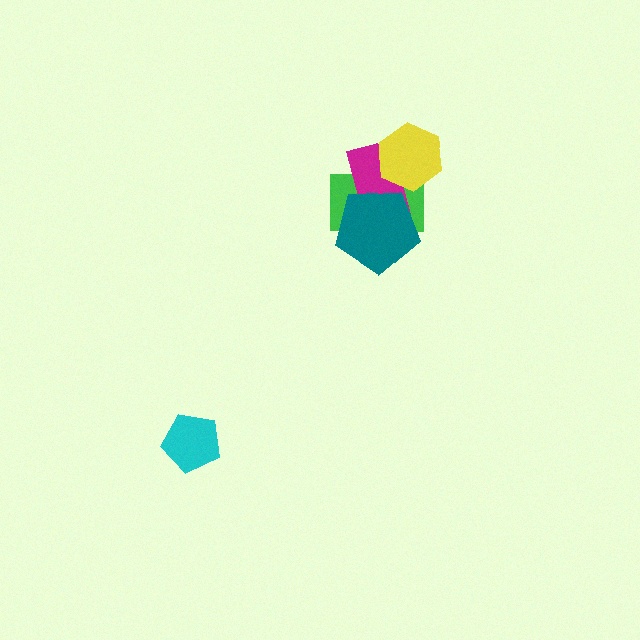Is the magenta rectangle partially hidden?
Yes, it is partially covered by another shape.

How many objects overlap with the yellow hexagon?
2 objects overlap with the yellow hexagon.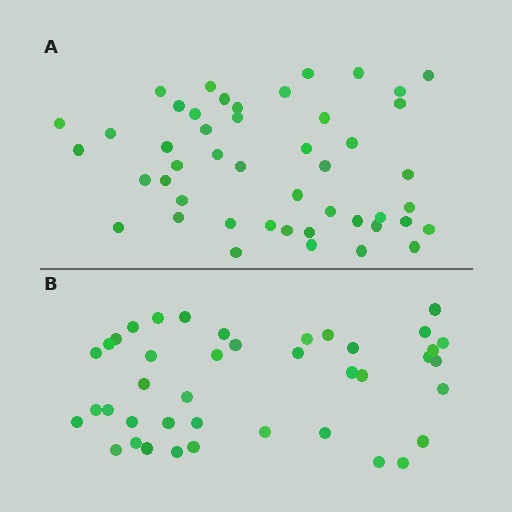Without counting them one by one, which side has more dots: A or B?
Region A (the top region) has more dots.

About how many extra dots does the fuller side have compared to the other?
Region A has about 6 more dots than region B.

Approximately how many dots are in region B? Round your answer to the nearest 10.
About 40 dots. (The exact count is 41, which rounds to 40.)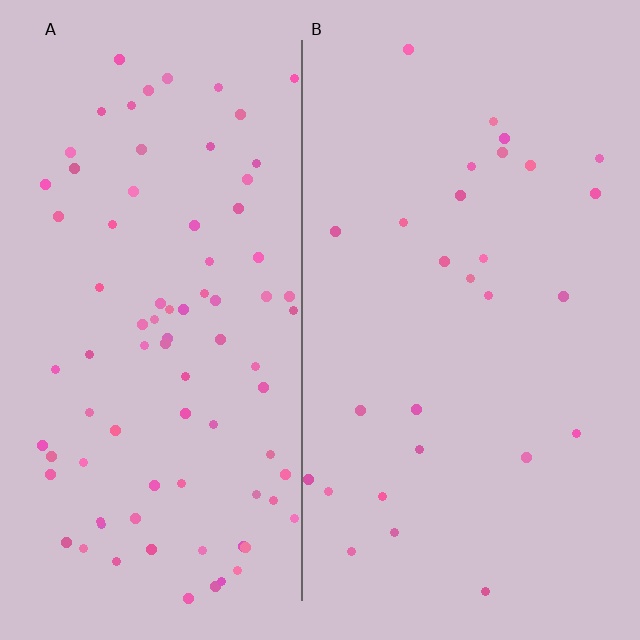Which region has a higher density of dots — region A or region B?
A (the left).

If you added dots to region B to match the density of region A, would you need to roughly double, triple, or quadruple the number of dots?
Approximately triple.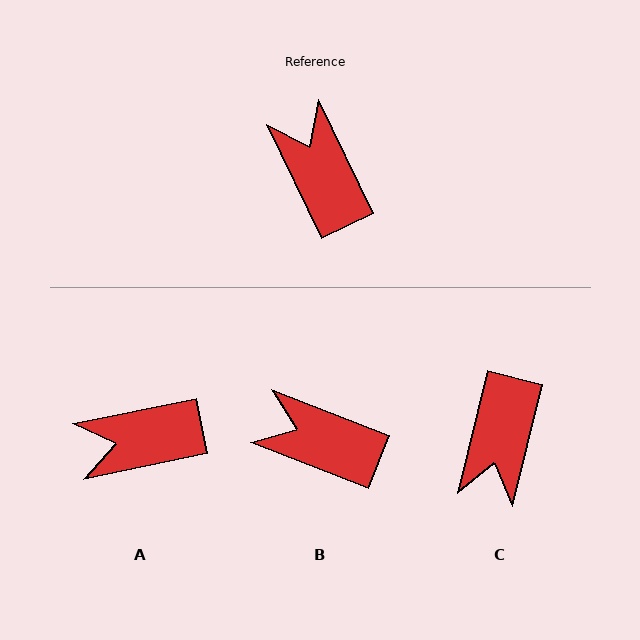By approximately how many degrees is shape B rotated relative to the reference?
Approximately 43 degrees counter-clockwise.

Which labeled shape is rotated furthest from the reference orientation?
C, about 141 degrees away.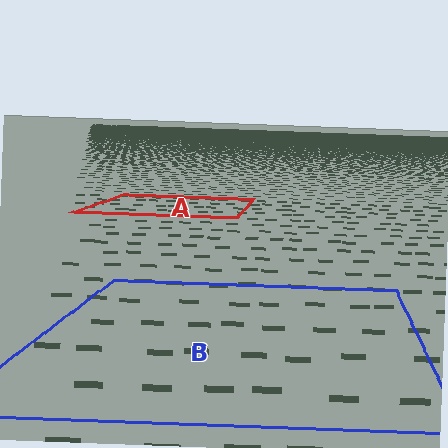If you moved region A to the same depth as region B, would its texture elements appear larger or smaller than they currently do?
They would appear larger. At a closer depth, the same texture elements are projected at a bigger on-screen size.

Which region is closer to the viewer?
Region B is closer. The texture elements there are larger and more spread out.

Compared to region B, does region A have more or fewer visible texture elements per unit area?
Region A has more texture elements per unit area — they are packed more densely because it is farther away.